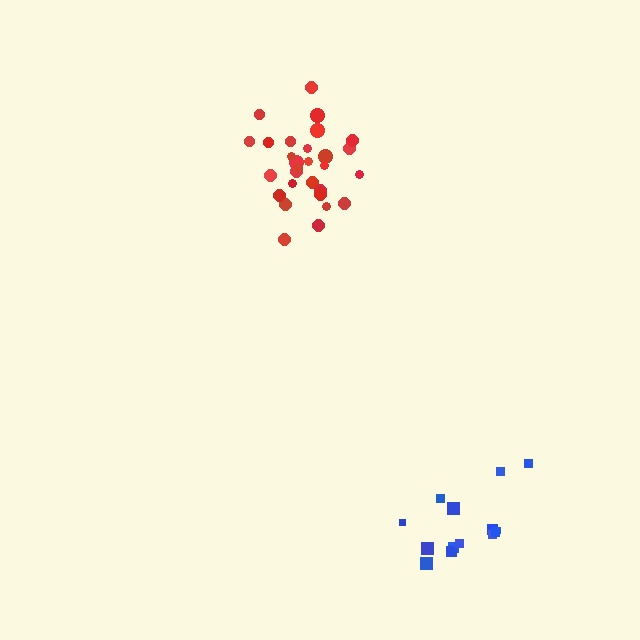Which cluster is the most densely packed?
Red.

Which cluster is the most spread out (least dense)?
Blue.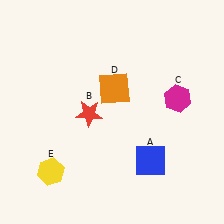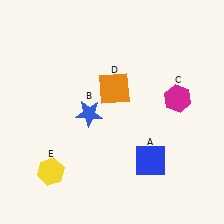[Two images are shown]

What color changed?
The star (B) changed from red in Image 1 to blue in Image 2.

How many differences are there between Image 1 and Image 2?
There is 1 difference between the two images.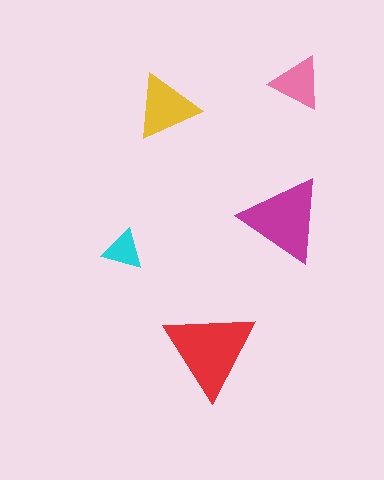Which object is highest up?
The pink triangle is topmost.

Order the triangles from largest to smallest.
the red one, the magenta one, the yellow one, the pink one, the cyan one.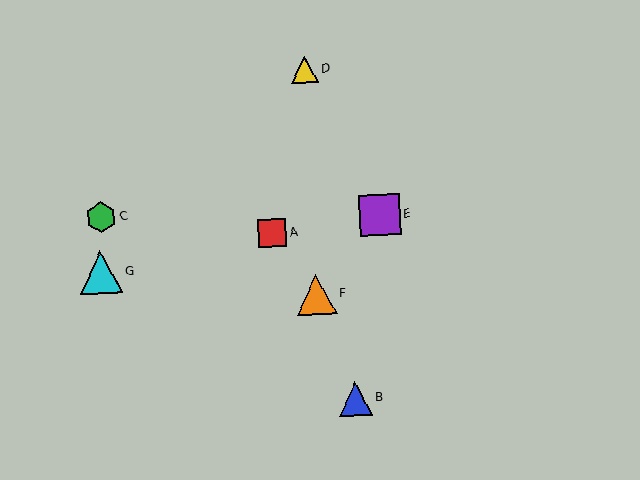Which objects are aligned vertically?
Objects D, F are aligned vertically.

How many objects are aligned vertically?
2 objects (D, F) are aligned vertically.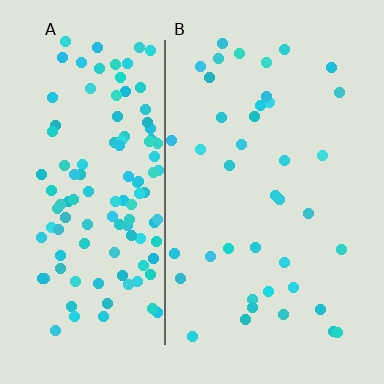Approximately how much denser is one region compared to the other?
Approximately 3.1× — region A over region B.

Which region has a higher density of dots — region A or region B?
A (the left).